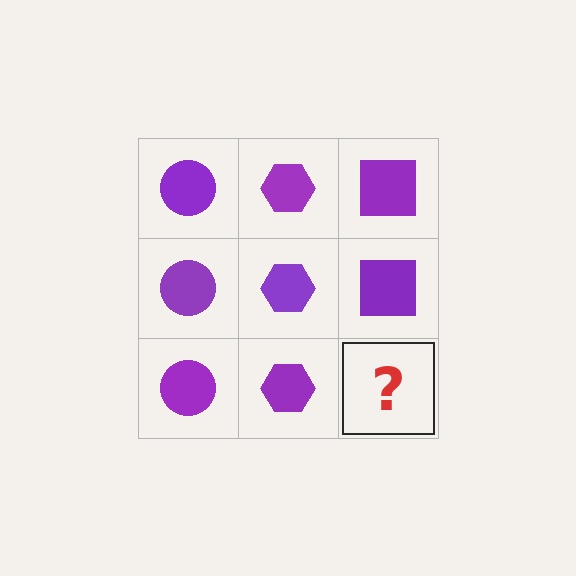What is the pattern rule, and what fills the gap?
The rule is that each column has a consistent shape. The gap should be filled with a purple square.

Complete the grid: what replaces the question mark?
The question mark should be replaced with a purple square.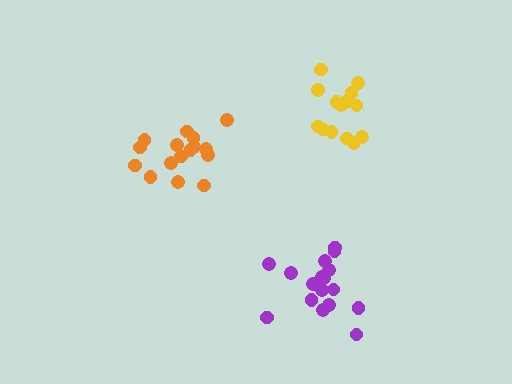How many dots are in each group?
Group 1: 16 dots, Group 2: 17 dots, Group 3: 14 dots (47 total).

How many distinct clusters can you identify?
There are 3 distinct clusters.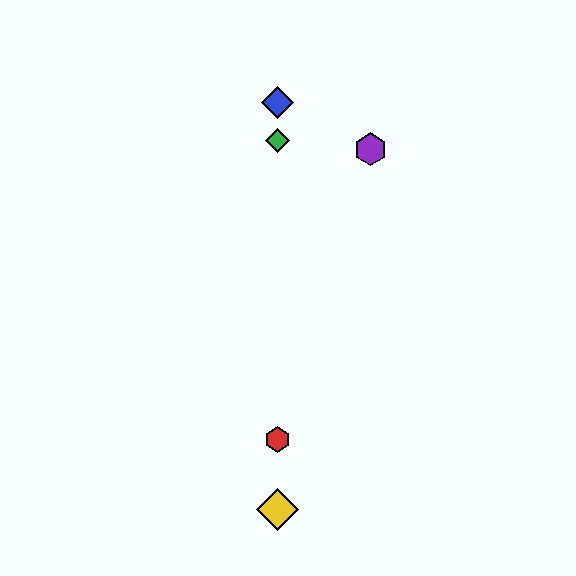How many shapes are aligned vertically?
4 shapes (the red hexagon, the blue diamond, the green diamond, the yellow diamond) are aligned vertically.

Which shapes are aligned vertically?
The red hexagon, the blue diamond, the green diamond, the yellow diamond are aligned vertically.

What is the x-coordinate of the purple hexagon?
The purple hexagon is at x≈370.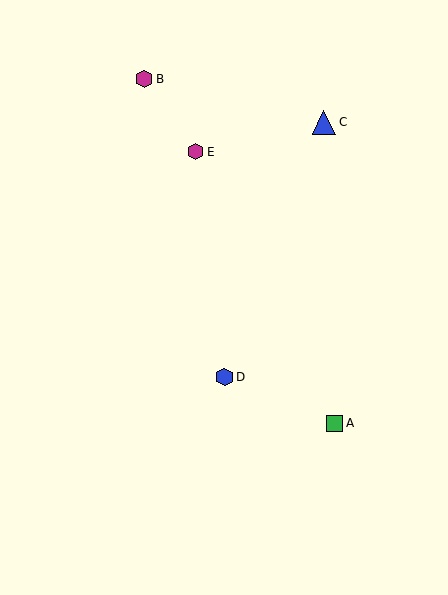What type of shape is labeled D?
Shape D is a blue hexagon.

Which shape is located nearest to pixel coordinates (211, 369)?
The blue hexagon (labeled D) at (225, 377) is nearest to that location.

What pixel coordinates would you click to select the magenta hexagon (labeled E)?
Click at (196, 152) to select the magenta hexagon E.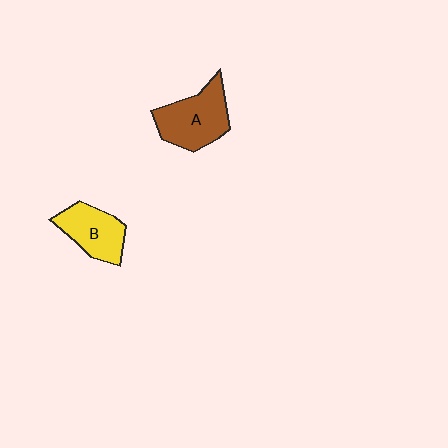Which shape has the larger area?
Shape A (brown).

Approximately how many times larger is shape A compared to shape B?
Approximately 1.2 times.